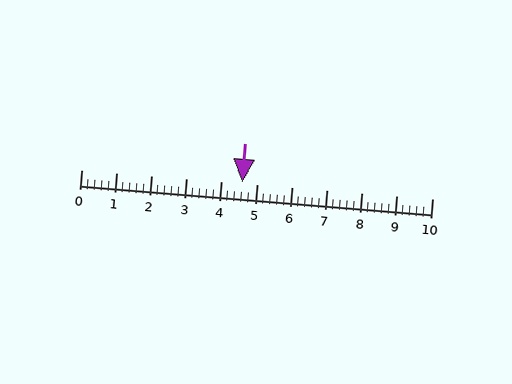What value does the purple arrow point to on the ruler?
The purple arrow points to approximately 4.6.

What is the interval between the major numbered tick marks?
The major tick marks are spaced 1 units apart.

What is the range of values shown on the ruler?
The ruler shows values from 0 to 10.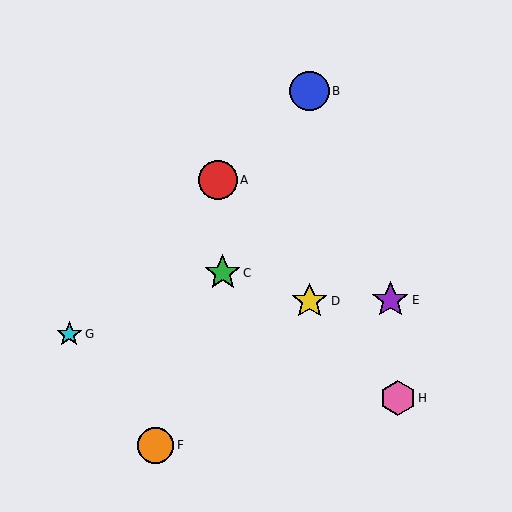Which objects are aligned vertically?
Objects B, D are aligned vertically.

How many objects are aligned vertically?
2 objects (B, D) are aligned vertically.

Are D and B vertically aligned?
Yes, both are at x≈309.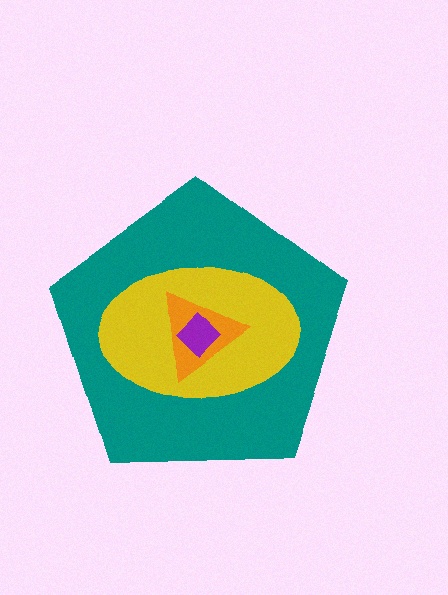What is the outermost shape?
The teal pentagon.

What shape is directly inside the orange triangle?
The purple diamond.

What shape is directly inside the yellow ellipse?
The orange triangle.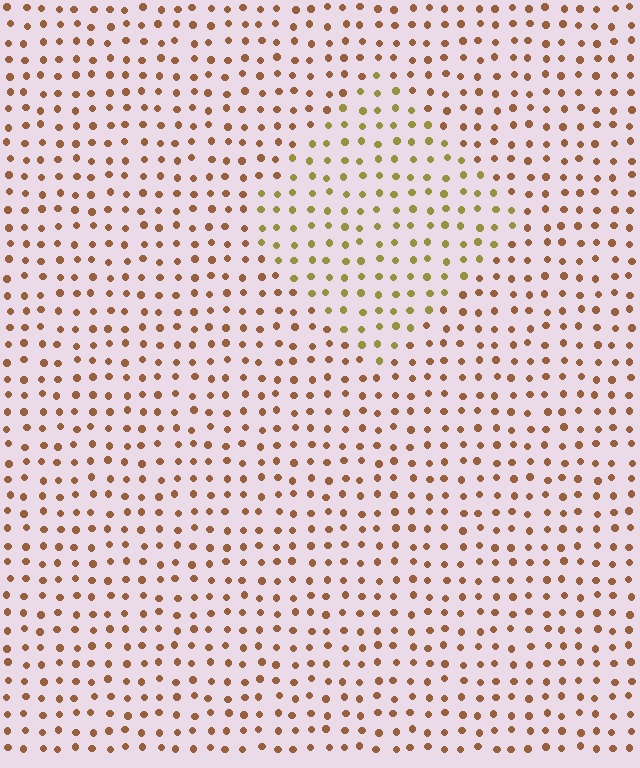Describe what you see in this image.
The image is filled with small brown elements in a uniform arrangement. A diamond-shaped region is visible where the elements are tinted to a slightly different hue, forming a subtle color boundary.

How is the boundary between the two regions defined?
The boundary is defined purely by a slight shift in hue (about 34 degrees). Spacing, size, and orientation are identical on both sides.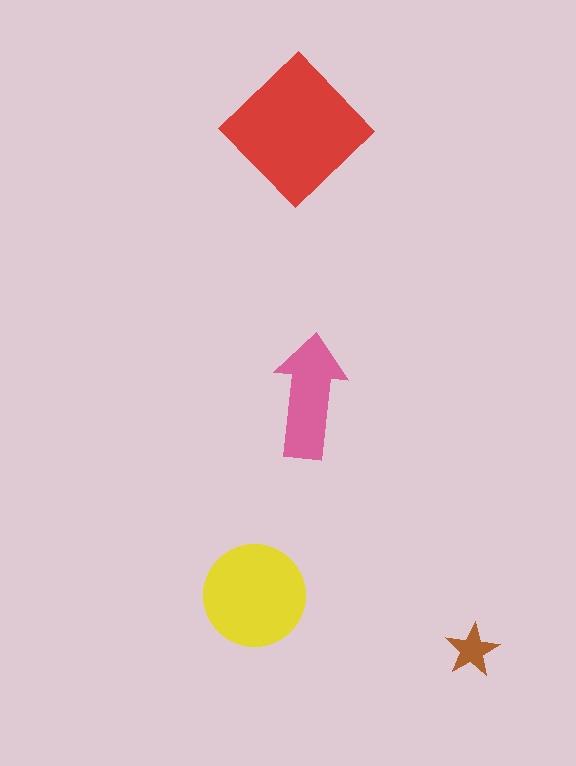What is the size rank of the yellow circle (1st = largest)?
2nd.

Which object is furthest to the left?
The yellow circle is leftmost.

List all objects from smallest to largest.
The brown star, the pink arrow, the yellow circle, the red diamond.